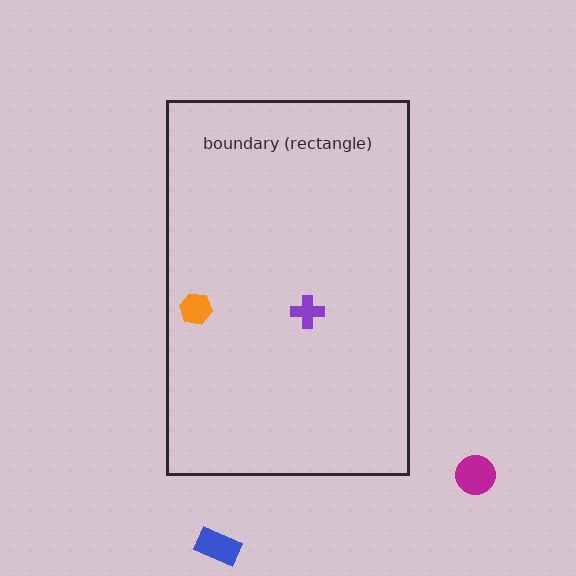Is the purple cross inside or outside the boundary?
Inside.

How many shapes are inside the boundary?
2 inside, 2 outside.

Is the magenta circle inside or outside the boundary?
Outside.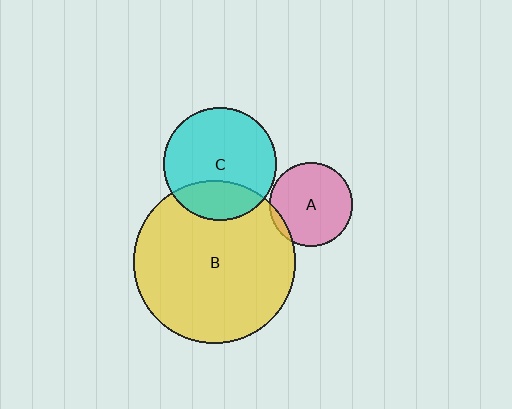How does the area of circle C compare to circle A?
Approximately 1.9 times.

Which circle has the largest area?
Circle B (yellow).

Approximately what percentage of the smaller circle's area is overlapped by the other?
Approximately 5%.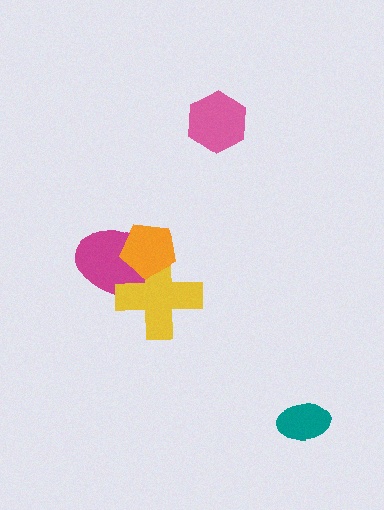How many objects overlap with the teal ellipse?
0 objects overlap with the teal ellipse.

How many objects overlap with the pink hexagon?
0 objects overlap with the pink hexagon.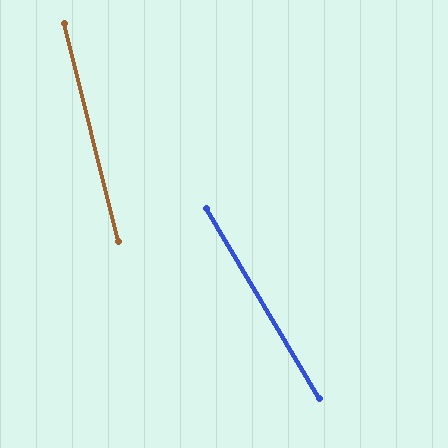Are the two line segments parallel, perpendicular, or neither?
Neither parallel nor perpendicular — they differ by about 17°.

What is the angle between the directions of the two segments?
Approximately 17 degrees.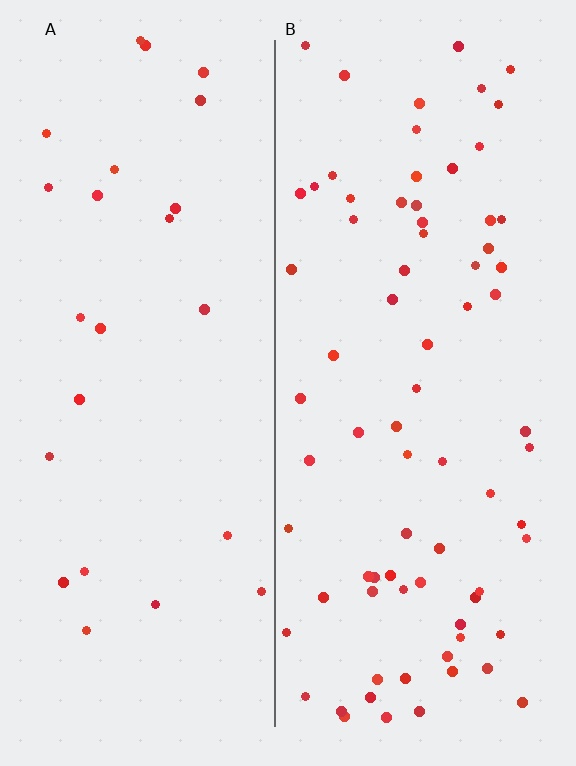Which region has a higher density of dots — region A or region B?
B (the right).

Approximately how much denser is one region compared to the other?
Approximately 3.1× — region B over region A.